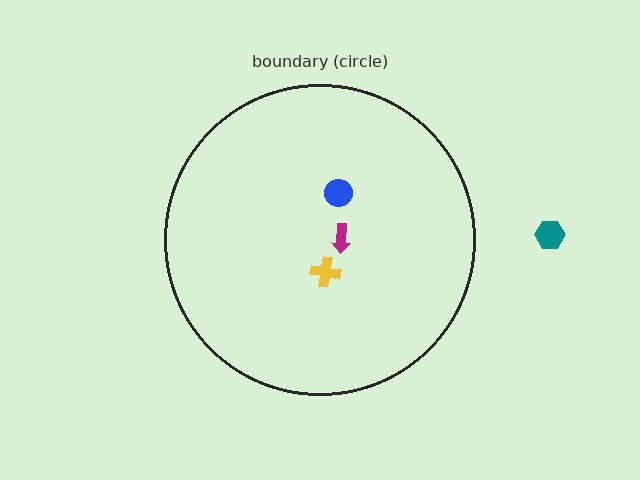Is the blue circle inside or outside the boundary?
Inside.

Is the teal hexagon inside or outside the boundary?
Outside.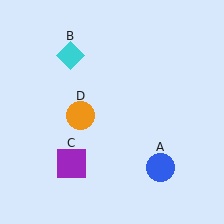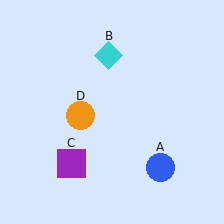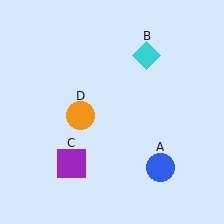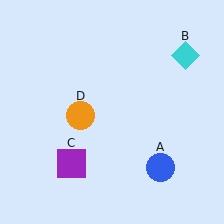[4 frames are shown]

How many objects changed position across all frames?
1 object changed position: cyan diamond (object B).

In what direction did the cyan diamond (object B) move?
The cyan diamond (object B) moved right.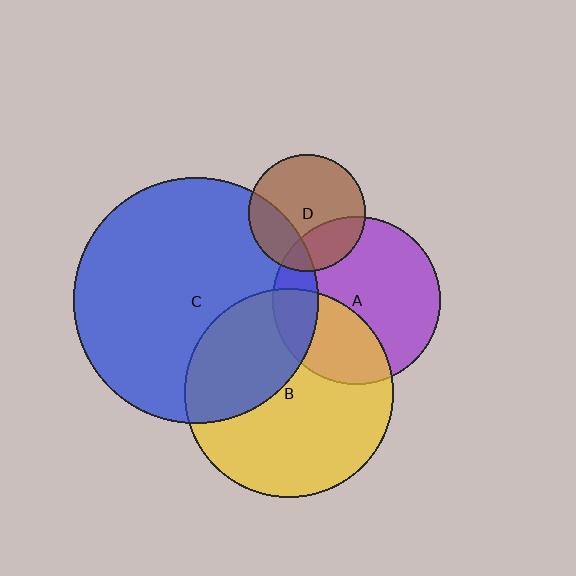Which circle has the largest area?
Circle C (blue).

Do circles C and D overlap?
Yes.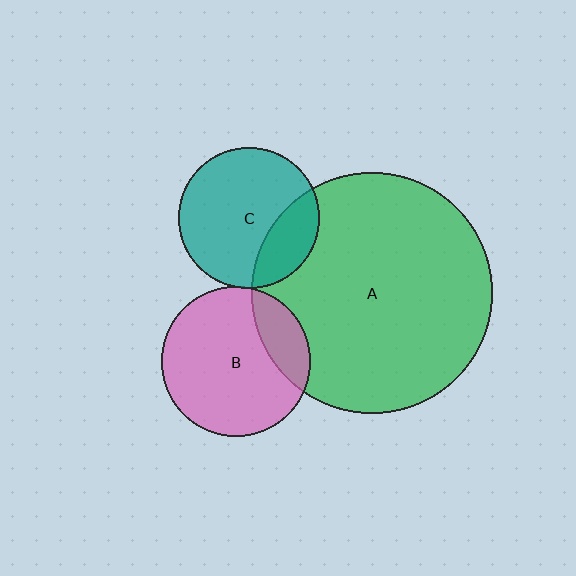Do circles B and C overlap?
Yes.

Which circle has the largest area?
Circle A (green).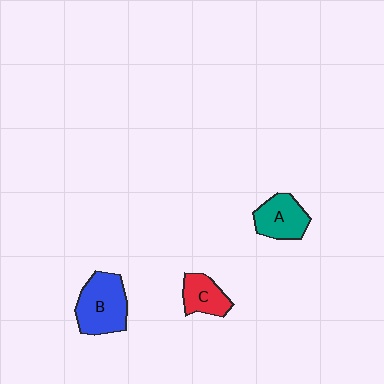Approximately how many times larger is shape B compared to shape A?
Approximately 1.3 times.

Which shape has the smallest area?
Shape C (red).